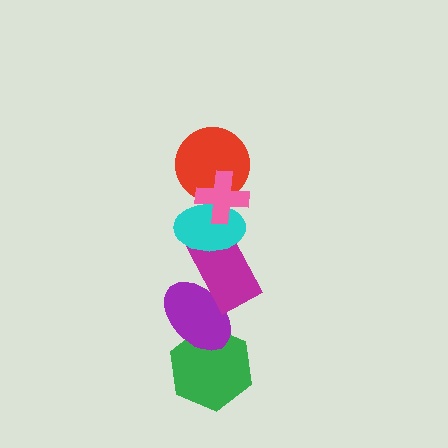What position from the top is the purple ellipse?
The purple ellipse is 5th from the top.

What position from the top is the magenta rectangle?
The magenta rectangle is 4th from the top.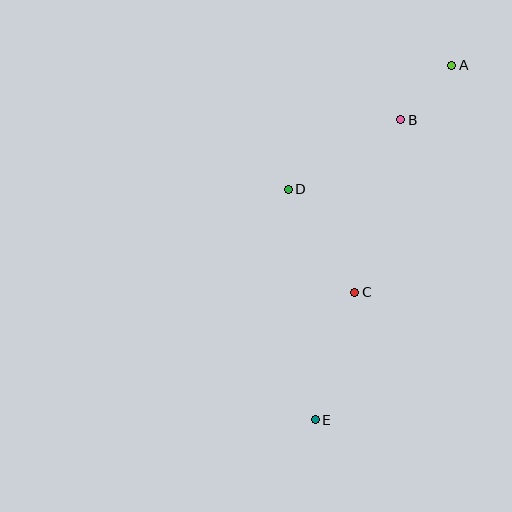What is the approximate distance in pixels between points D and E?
The distance between D and E is approximately 232 pixels.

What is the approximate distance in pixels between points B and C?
The distance between B and C is approximately 179 pixels.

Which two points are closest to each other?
Points A and B are closest to each other.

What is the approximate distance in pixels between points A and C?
The distance between A and C is approximately 247 pixels.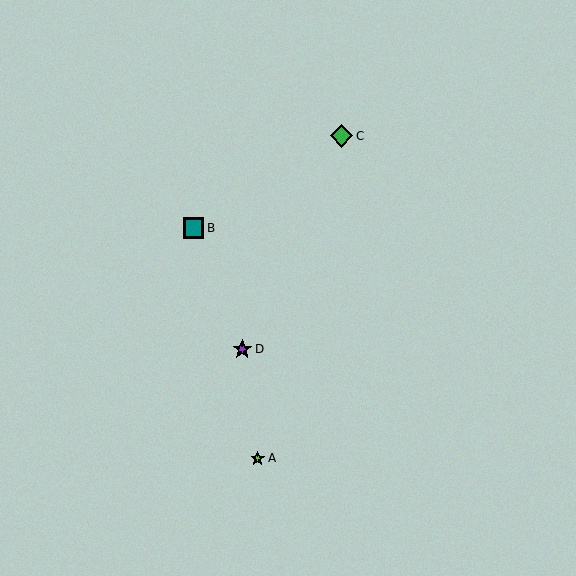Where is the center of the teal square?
The center of the teal square is at (193, 228).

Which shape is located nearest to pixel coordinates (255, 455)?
The lime star (labeled A) at (258, 458) is nearest to that location.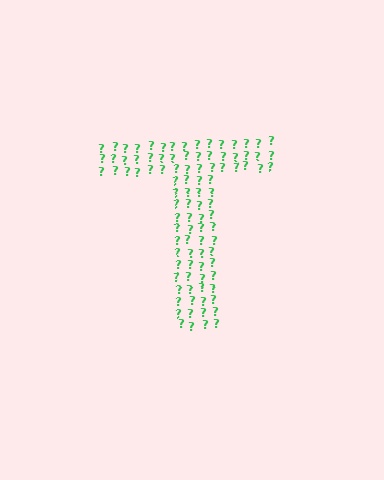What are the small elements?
The small elements are question marks.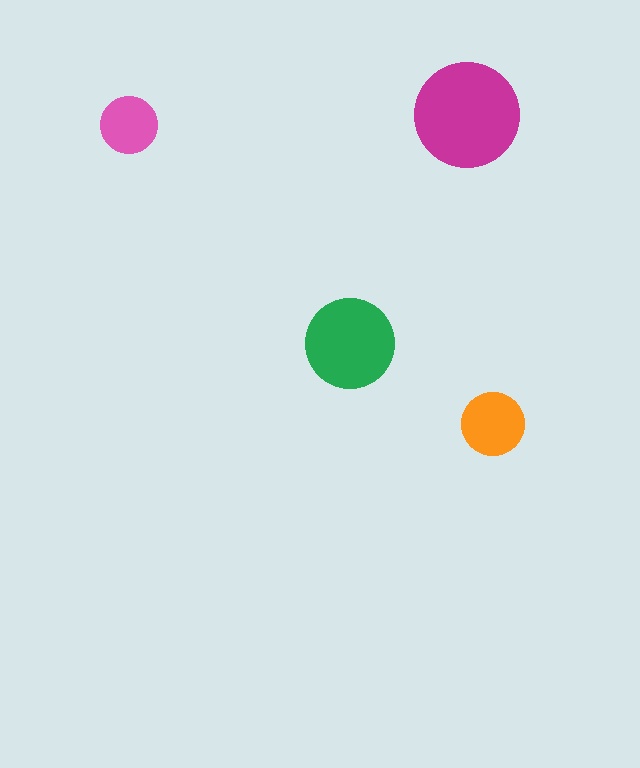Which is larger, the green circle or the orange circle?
The green one.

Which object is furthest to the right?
The orange circle is rightmost.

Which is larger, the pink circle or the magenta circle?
The magenta one.